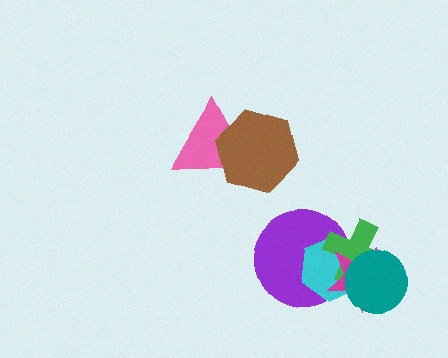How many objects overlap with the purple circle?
3 objects overlap with the purple circle.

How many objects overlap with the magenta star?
4 objects overlap with the magenta star.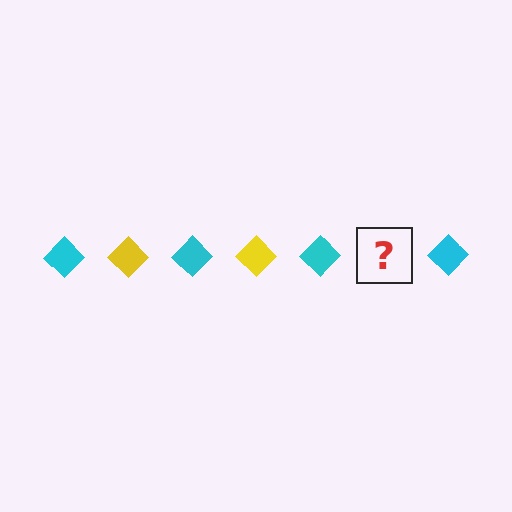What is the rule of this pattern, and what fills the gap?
The rule is that the pattern cycles through cyan, yellow diamonds. The gap should be filled with a yellow diamond.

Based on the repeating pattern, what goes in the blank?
The blank should be a yellow diamond.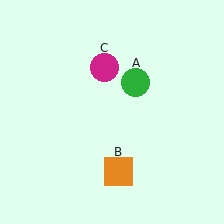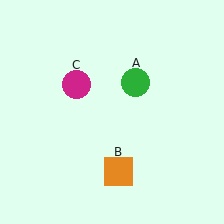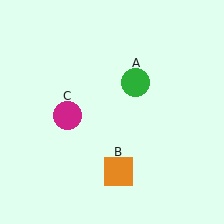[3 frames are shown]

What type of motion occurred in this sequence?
The magenta circle (object C) rotated counterclockwise around the center of the scene.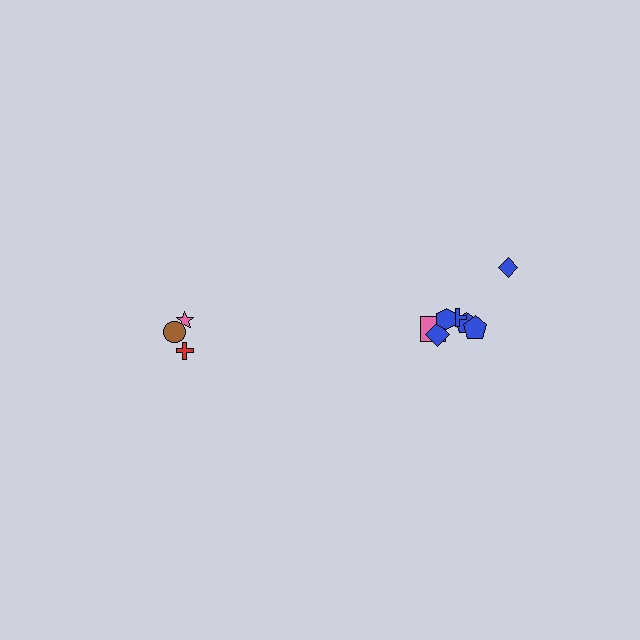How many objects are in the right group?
There are 7 objects.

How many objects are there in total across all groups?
There are 10 objects.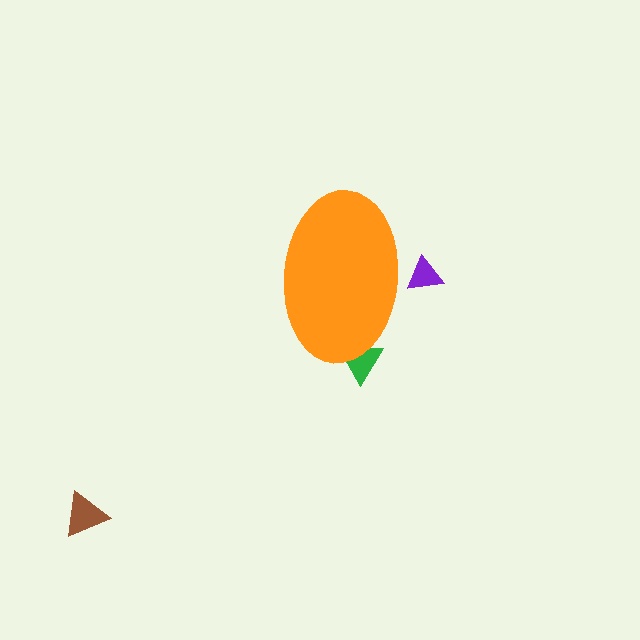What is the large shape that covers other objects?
An orange ellipse.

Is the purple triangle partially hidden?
Yes, the purple triangle is partially hidden behind the orange ellipse.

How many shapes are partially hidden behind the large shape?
2 shapes are partially hidden.